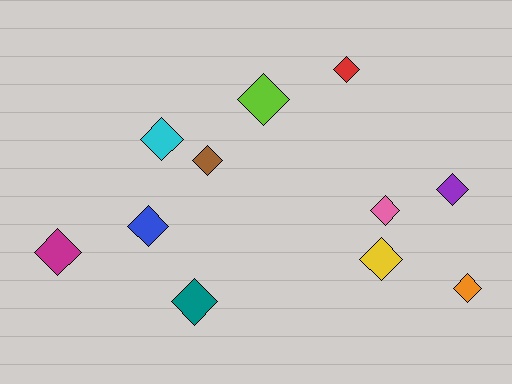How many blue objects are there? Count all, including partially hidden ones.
There is 1 blue object.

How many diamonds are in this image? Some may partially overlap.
There are 11 diamonds.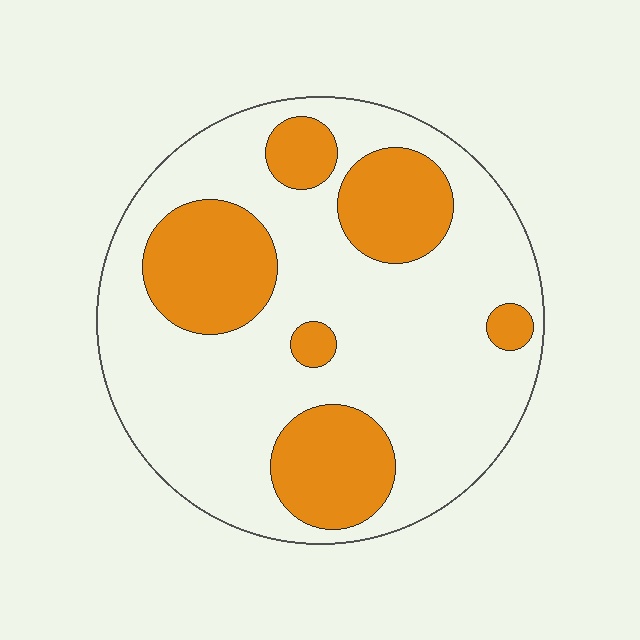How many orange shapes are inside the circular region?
6.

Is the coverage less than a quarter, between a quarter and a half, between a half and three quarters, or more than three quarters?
Between a quarter and a half.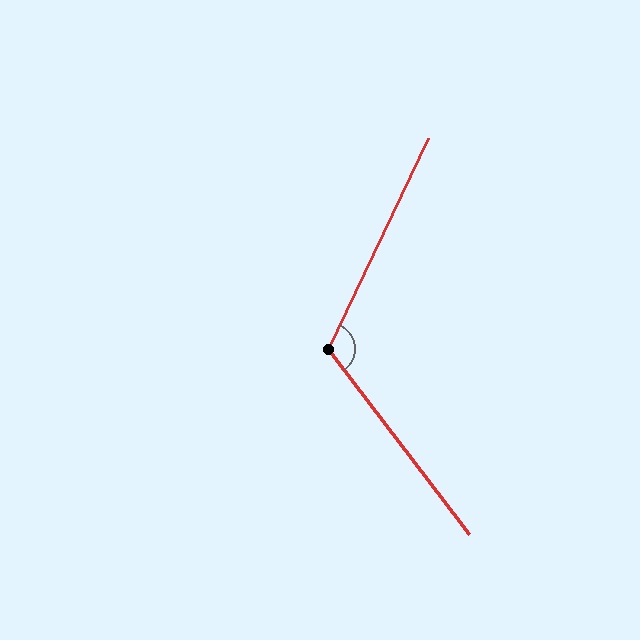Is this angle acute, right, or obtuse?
It is obtuse.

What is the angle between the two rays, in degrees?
Approximately 117 degrees.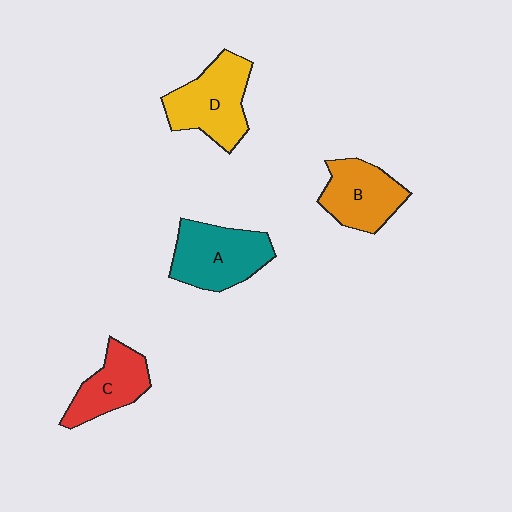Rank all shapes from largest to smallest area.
From largest to smallest: D (yellow), A (teal), B (orange), C (red).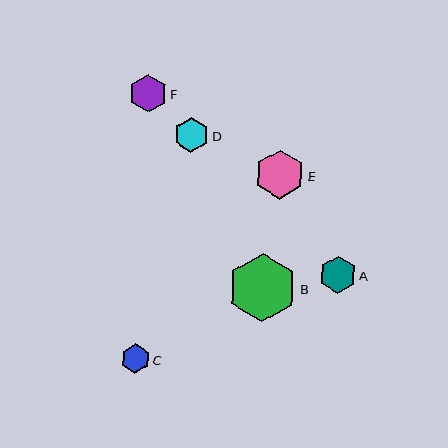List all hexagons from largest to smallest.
From largest to smallest: B, E, F, A, D, C.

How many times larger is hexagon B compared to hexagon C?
Hexagon B is approximately 2.3 times the size of hexagon C.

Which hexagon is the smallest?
Hexagon C is the smallest with a size of approximately 29 pixels.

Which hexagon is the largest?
Hexagon B is the largest with a size of approximately 69 pixels.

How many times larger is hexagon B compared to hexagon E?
Hexagon B is approximately 1.4 times the size of hexagon E.